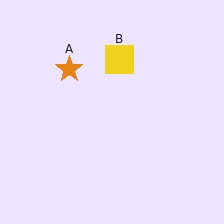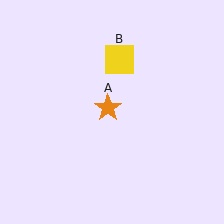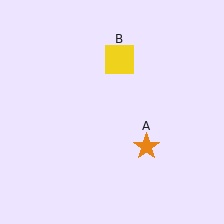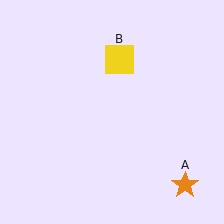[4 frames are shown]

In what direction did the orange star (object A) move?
The orange star (object A) moved down and to the right.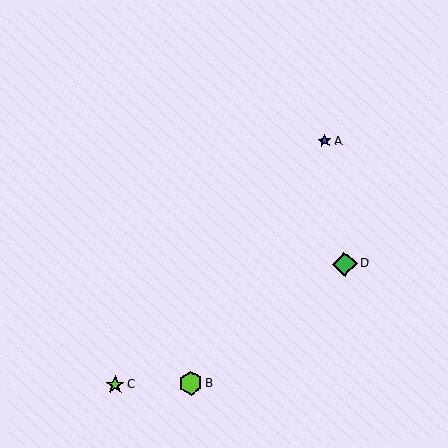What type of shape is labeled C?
Shape C is a lime star.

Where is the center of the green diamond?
The center of the green diamond is at (345, 264).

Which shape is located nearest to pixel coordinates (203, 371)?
The lime hexagon (labeled B) at (191, 383) is nearest to that location.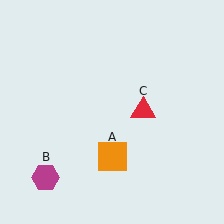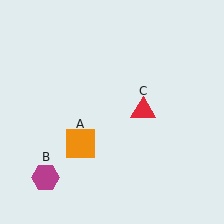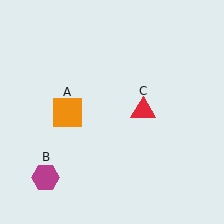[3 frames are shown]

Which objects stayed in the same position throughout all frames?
Magenta hexagon (object B) and red triangle (object C) remained stationary.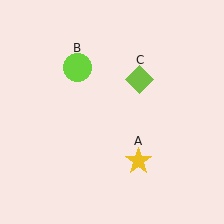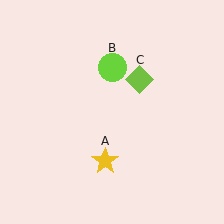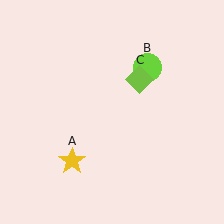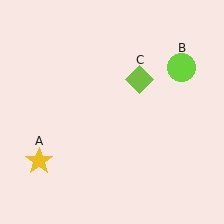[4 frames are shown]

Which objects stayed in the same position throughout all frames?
Lime diamond (object C) remained stationary.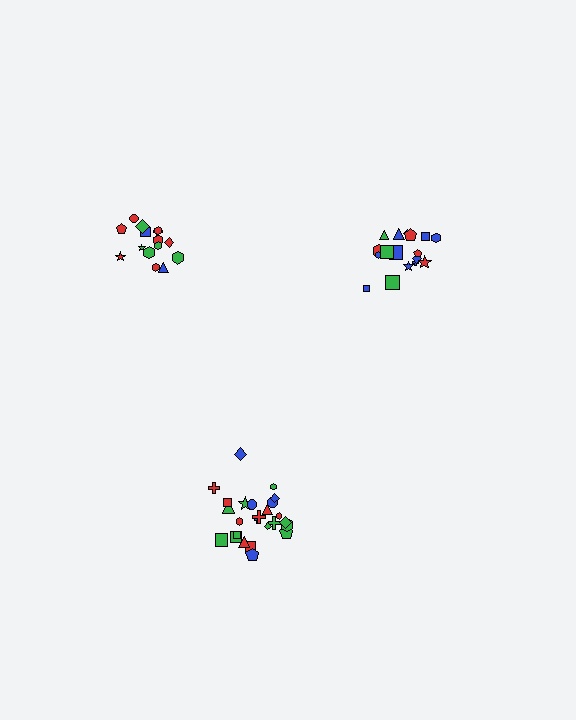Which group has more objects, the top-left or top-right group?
The top-right group.